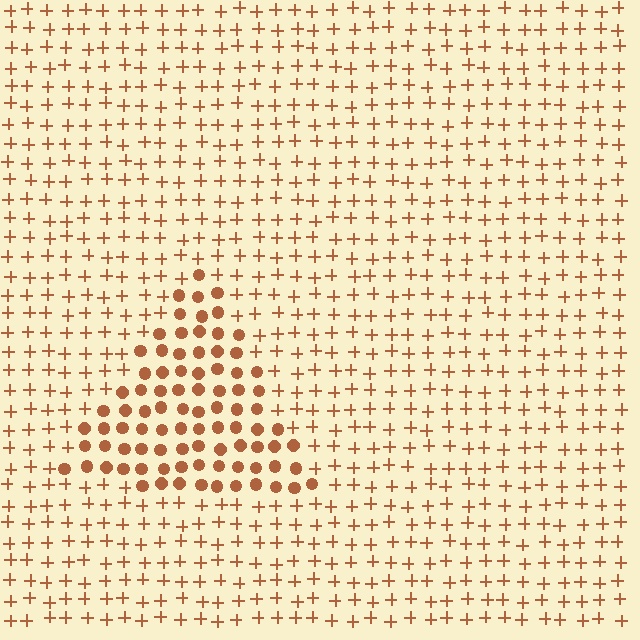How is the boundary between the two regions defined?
The boundary is defined by a change in element shape: circles inside vs. plus signs outside. All elements share the same color and spacing.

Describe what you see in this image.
The image is filled with small brown elements arranged in a uniform grid. A triangle-shaped region contains circles, while the surrounding area contains plus signs. The boundary is defined purely by the change in element shape.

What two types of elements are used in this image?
The image uses circles inside the triangle region and plus signs outside it.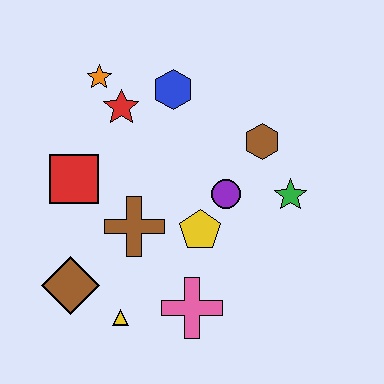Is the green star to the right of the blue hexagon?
Yes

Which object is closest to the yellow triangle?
The brown diamond is closest to the yellow triangle.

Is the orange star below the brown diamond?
No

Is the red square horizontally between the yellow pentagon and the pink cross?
No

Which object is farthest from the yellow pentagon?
The orange star is farthest from the yellow pentagon.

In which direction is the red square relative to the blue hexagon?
The red square is to the left of the blue hexagon.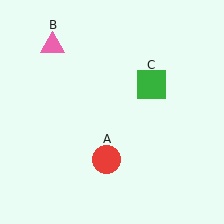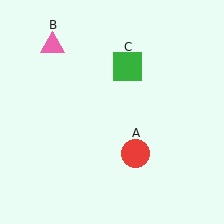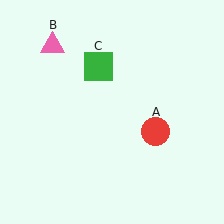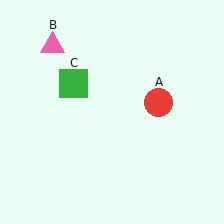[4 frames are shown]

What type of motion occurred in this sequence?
The red circle (object A), green square (object C) rotated counterclockwise around the center of the scene.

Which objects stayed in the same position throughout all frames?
Pink triangle (object B) remained stationary.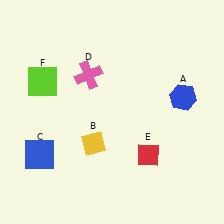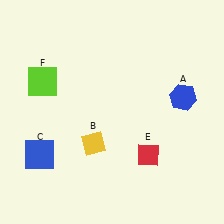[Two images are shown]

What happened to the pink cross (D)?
The pink cross (D) was removed in Image 2. It was in the top-left area of Image 1.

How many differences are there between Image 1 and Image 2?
There is 1 difference between the two images.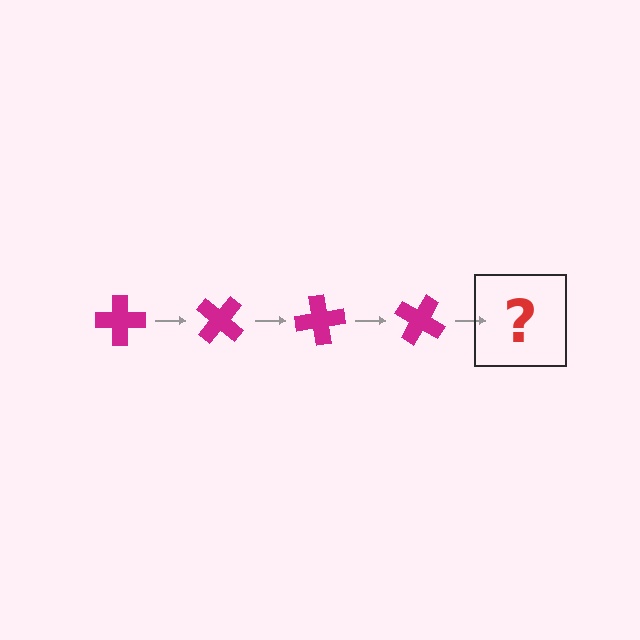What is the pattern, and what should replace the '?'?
The pattern is that the cross rotates 40 degrees each step. The '?' should be a magenta cross rotated 160 degrees.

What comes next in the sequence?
The next element should be a magenta cross rotated 160 degrees.